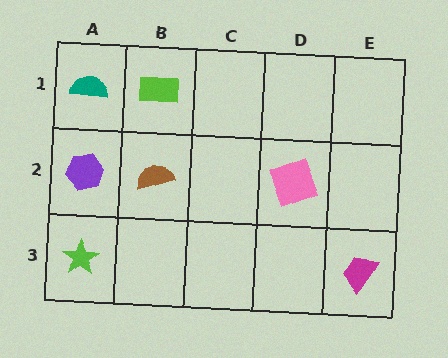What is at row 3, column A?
A lime star.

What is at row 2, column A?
A purple hexagon.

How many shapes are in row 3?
2 shapes.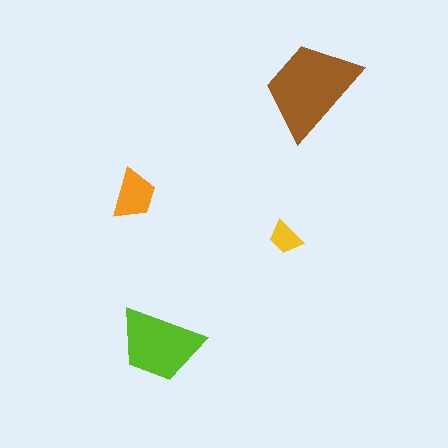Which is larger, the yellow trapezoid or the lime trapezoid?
The lime one.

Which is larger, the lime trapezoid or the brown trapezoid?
The brown one.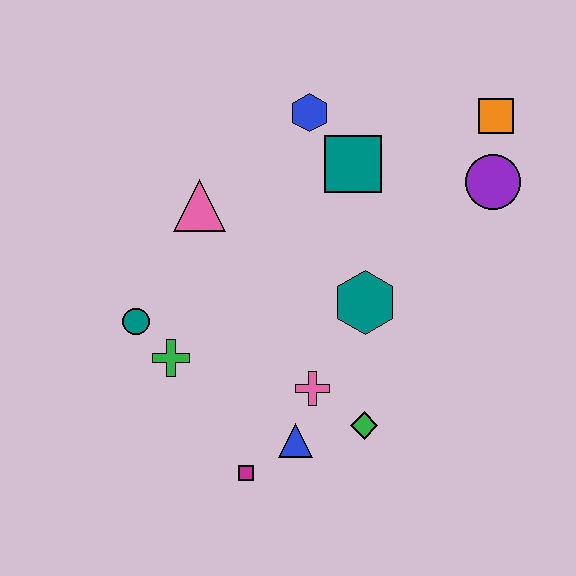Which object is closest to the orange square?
The purple circle is closest to the orange square.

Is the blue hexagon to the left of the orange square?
Yes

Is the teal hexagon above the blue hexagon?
No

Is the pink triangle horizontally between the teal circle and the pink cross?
Yes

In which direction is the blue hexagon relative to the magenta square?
The blue hexagon is above the magenta square.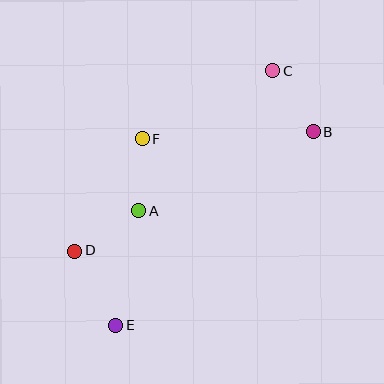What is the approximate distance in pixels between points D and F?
The distance between D and F is approximately 131 pixels.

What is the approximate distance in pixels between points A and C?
The distance between A and C is approximately 194 pixels.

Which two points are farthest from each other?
Points C and E are farthest from each other.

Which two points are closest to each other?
Points A and F are closest to each other.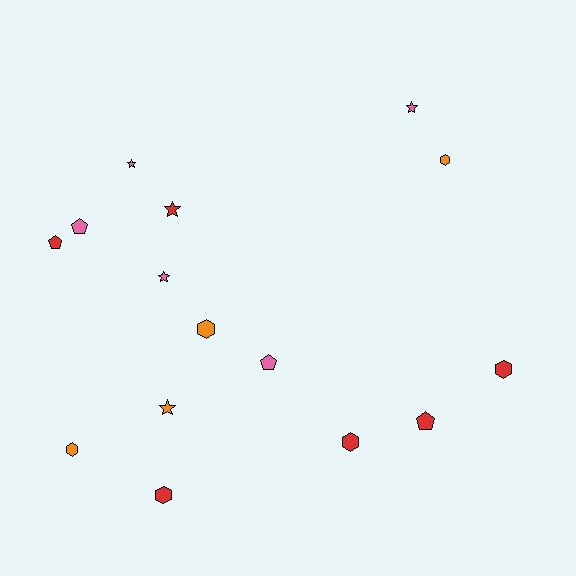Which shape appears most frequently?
Hexagon, with 6 objects.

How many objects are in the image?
There are 15 objects.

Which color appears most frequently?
Red, with 6 objects.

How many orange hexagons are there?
There are 3 orange hexagons.